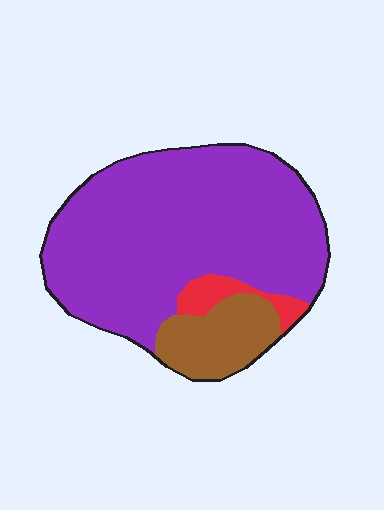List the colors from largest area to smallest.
From largest to smallest: purple, brown, red.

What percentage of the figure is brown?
Brown covers about 15% of the figure.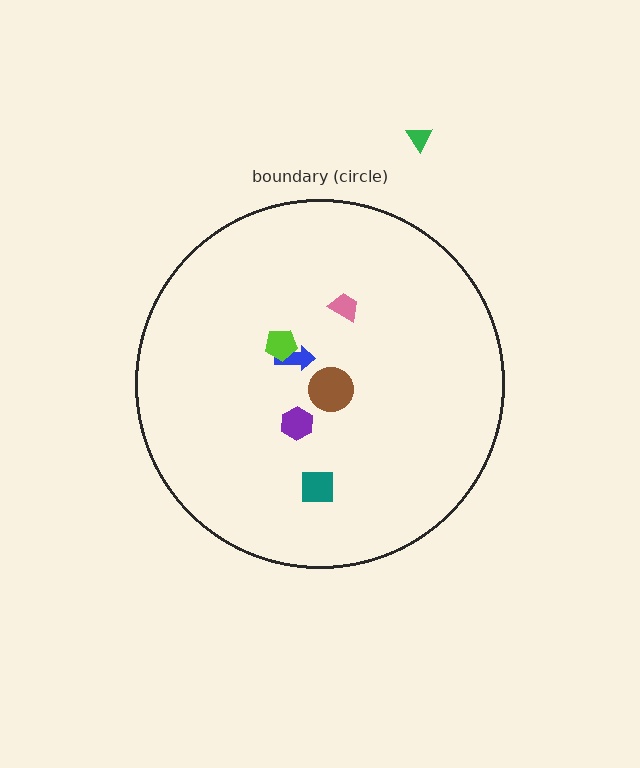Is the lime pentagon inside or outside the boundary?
Inside.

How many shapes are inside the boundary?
6 inside, 1 outside.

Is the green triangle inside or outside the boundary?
Outside.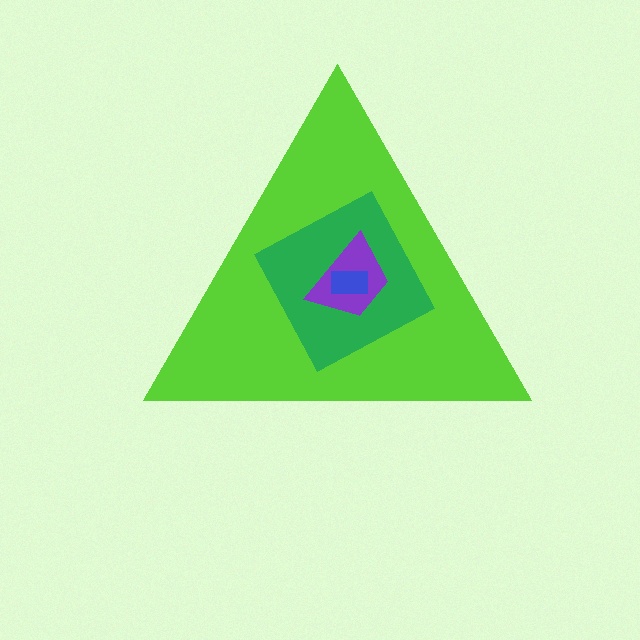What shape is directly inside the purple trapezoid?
The blue rectangle.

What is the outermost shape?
The lime triangle.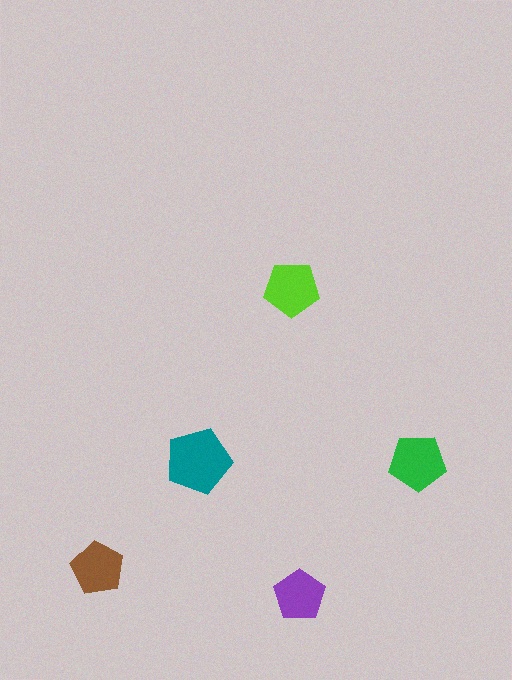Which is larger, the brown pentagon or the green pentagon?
The green one.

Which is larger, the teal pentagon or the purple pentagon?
The teal one.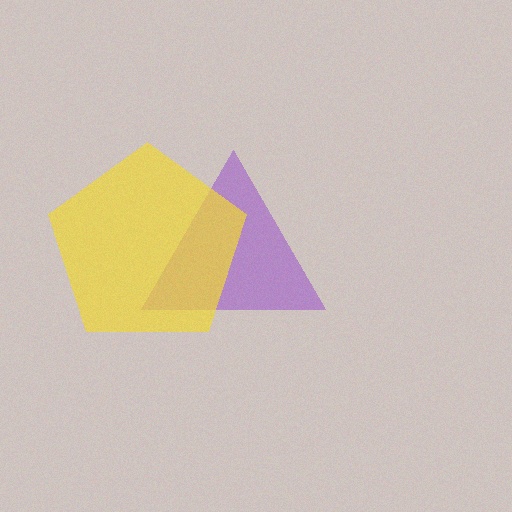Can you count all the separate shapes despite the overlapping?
Yes, there are 2 separate shapes.